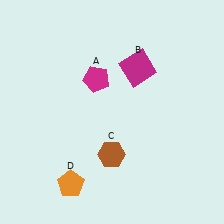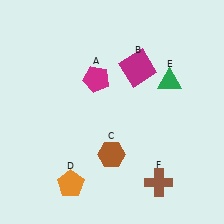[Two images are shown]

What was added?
A green triangle (E), a brown cross (F) were added in Image 2.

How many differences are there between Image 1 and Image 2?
There are 2 differences between the two images.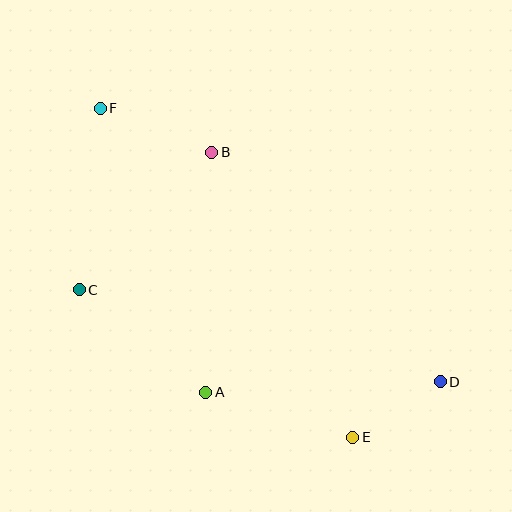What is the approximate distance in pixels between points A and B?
The distance between A and B is approximately 240 pixels.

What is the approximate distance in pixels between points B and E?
The distance between B and E is approximately 318 pixels.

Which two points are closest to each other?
Points D and E are closest to each other.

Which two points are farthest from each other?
Points D and F are farthest from each other.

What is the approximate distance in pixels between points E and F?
The distance between E and F is approximately 415 pixels.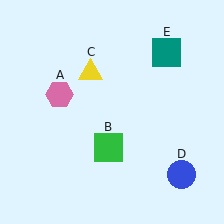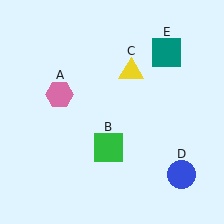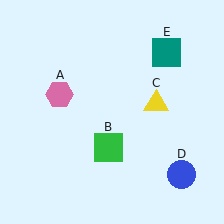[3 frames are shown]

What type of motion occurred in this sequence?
The yellow triangle (object C) rotated clockwise around the center of the scene.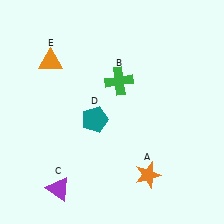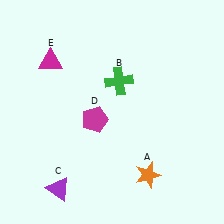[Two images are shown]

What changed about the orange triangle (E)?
In Image 1, E is orange. In Image 2, it changed to magenta.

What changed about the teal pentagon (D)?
In Image 1, D is teal. In Image 2, it changed to magenta.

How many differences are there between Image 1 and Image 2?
There are 2 differences between the two images.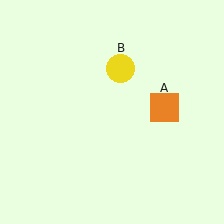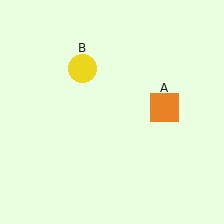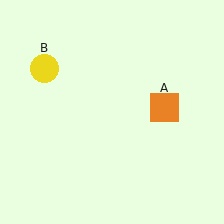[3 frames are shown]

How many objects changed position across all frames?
1 object changed position: yellow circle (object B).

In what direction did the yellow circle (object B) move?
The yellow circle (object B) moved left.